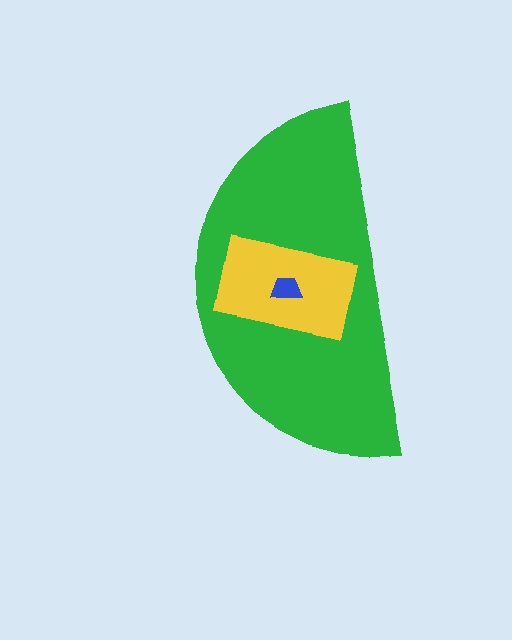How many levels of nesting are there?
3.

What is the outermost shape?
The green semicircle.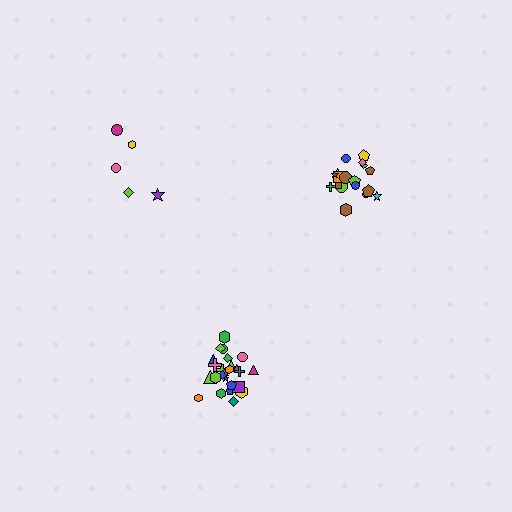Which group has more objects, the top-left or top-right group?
The top-right group.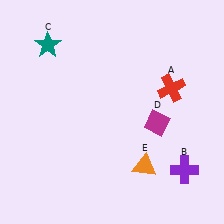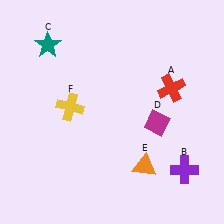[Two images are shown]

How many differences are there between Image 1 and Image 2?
There is 1 difference between the two images.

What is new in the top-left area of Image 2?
A yellow cross (F) was added in the top-left area of Image 2.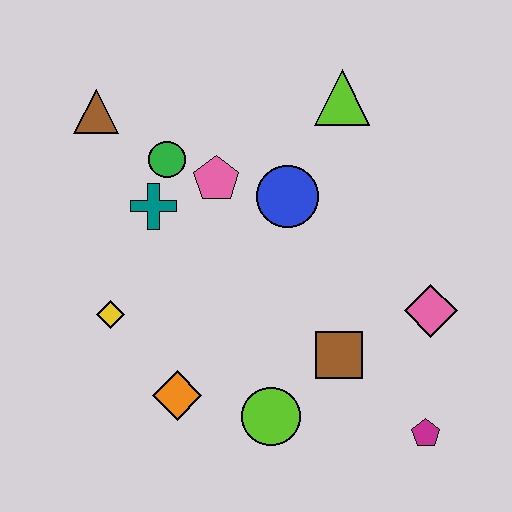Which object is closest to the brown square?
The lime circle is closest to the brown square.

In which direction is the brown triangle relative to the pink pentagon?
The brown triangle is to the left of the pink pentagon.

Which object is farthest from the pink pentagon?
The magenta pentagon is farthest from the pink pentagon.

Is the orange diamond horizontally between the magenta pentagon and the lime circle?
No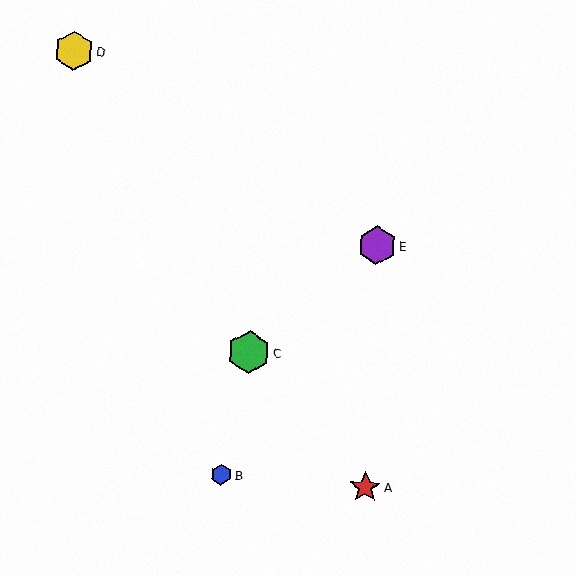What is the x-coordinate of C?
Object C is at x≈249.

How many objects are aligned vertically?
2 objects (A, E) are aligned vertically.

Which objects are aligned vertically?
Objects A, E are aligned vertically.